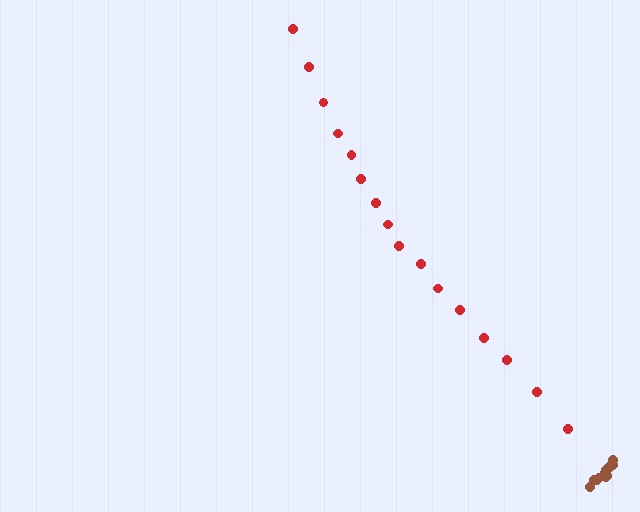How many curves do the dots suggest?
There are 2 distinct paths.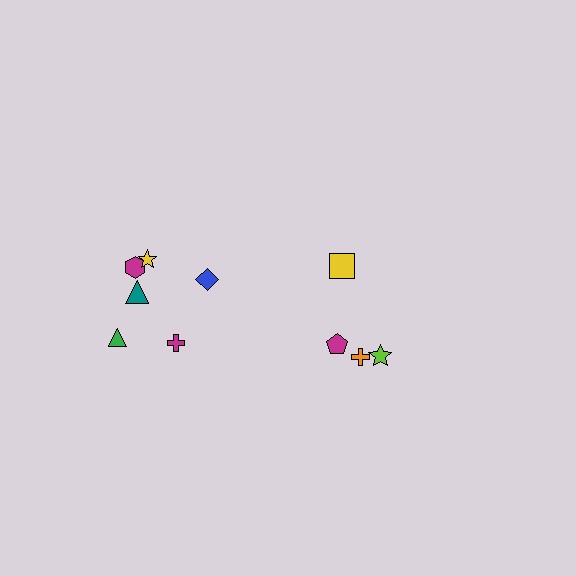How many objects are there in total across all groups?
There are 10 objects.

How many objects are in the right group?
There are 4 objects.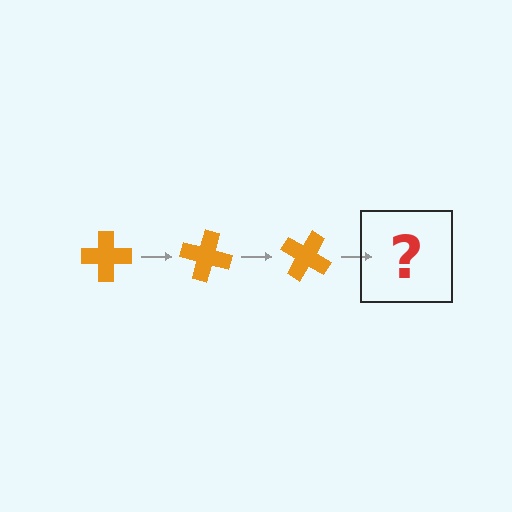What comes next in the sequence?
The next element should be an orange cross rotated 45 degrees.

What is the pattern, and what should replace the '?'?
The pattern is that the cross rotates 15 degrees each step. The '?' should be an orange cross rotated 45 degrees.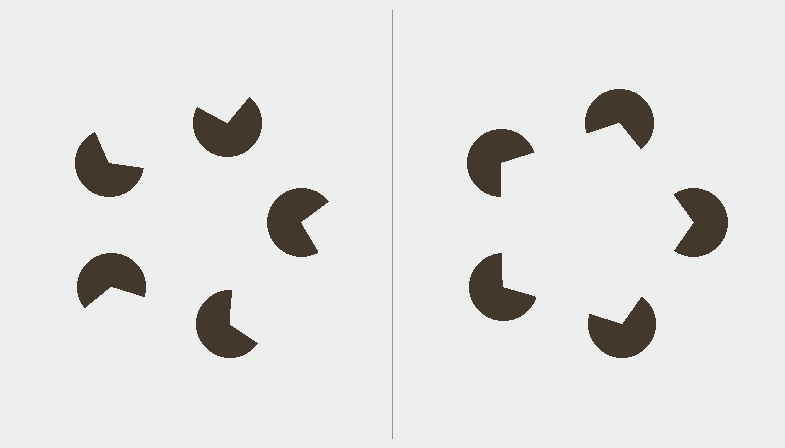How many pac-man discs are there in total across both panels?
10 — 5 on each side.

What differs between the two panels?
The pac-man discs are positioned identically on both sides; only the wedge orientations differ. On the right they align to a pentagon; on the left they are misaligned.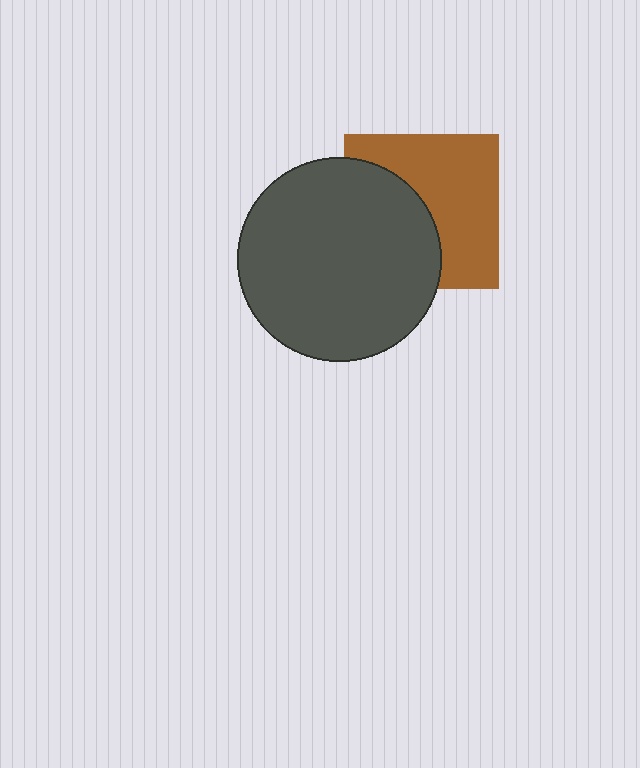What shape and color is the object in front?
The object in front is a dark gray circle.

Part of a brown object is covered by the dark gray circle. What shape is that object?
It is a square.